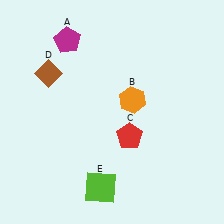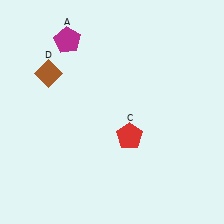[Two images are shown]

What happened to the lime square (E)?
The lime square (E) was removed in Image 2. It was in the bottom-left area of Image 1.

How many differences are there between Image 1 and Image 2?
There are 2 differences between the two images.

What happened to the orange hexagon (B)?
The orange hexagon (B) was removed in Image 2. It was in the top-right area of Image 1.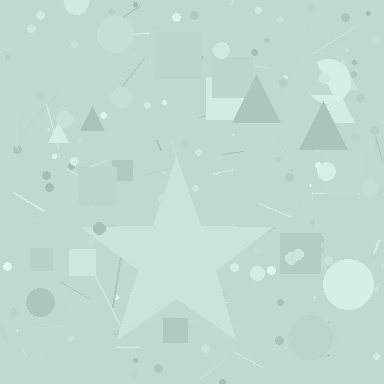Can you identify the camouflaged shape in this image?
The camouflaged shape is a star.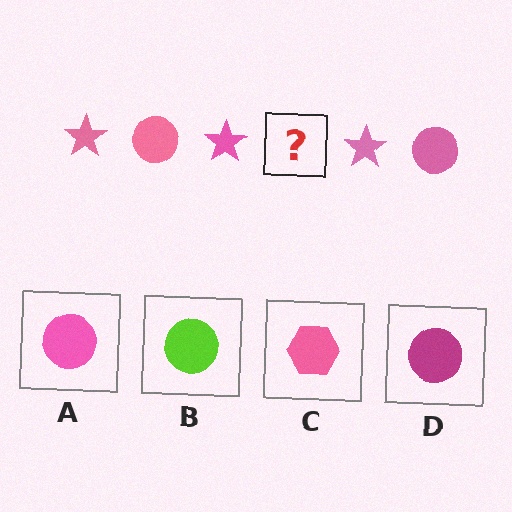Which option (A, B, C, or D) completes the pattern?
A.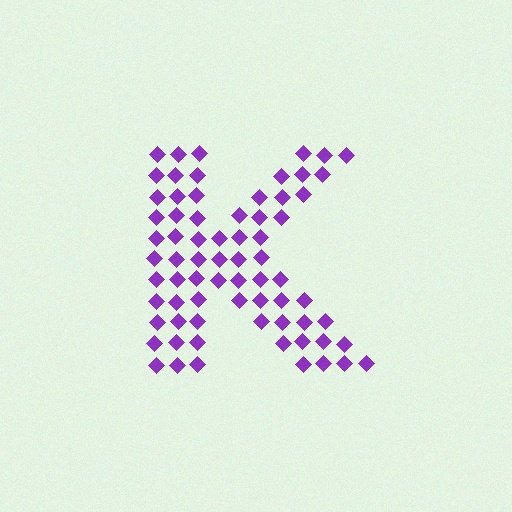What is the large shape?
The large shape is the letter K.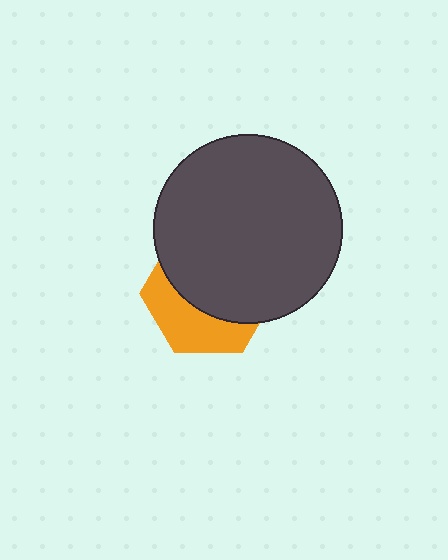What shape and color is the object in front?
The object in front is a dark gray circle.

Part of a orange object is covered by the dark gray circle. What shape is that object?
It is a hexagon.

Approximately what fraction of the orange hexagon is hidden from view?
Roughly 62% of the orange hexagon is hidden behind the dark gray circle.